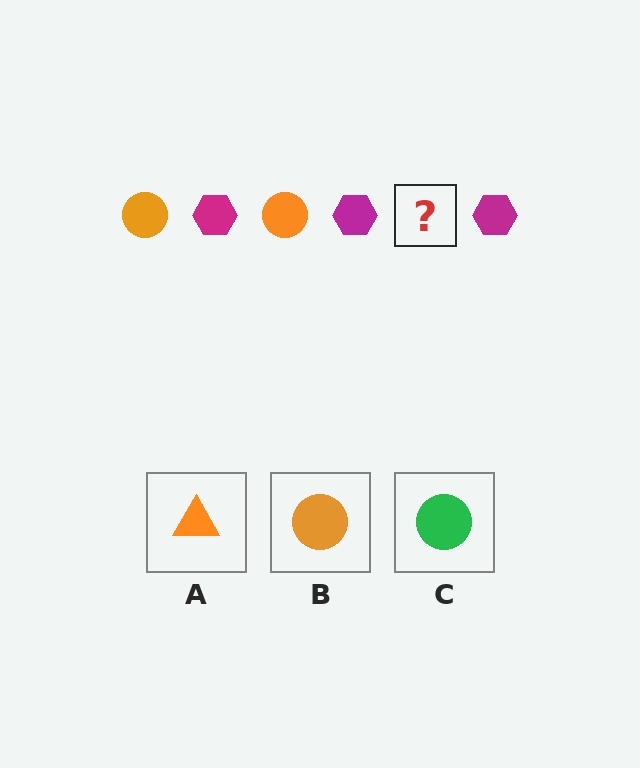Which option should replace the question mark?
Option B.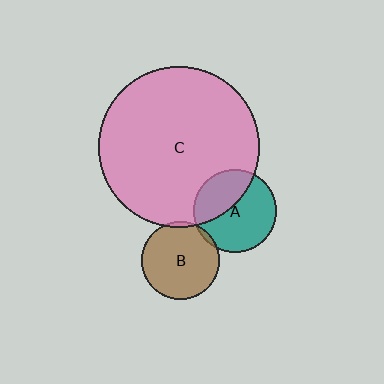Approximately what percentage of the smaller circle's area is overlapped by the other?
Approximately 40%.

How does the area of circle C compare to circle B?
Approximately 4.2 times.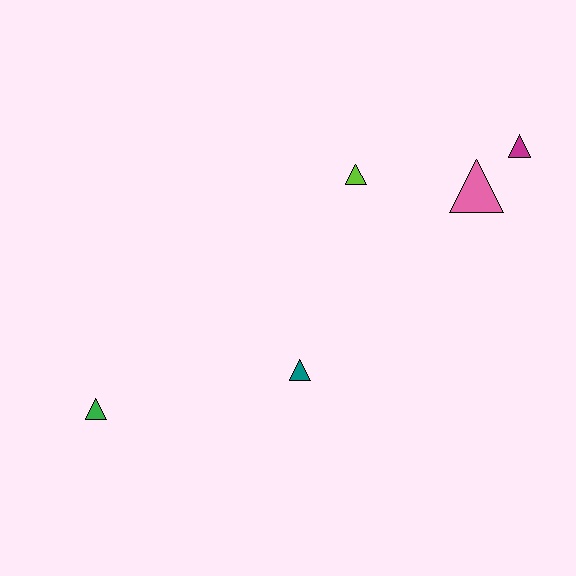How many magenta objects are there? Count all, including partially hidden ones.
There is 1 magenta object.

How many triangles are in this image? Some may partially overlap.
There are 5 triangles.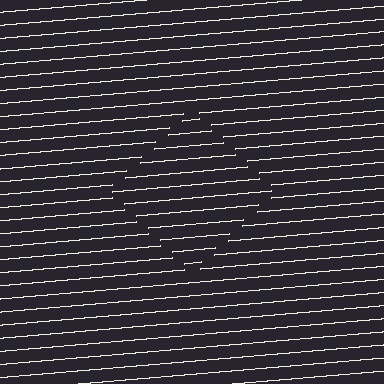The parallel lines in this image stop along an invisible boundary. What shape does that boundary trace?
An illusory square. The interior of the shape contains the same grating, shifted by half a period — the contour is defined by the phase discontinuity where line-ends from the inner and outer gratings abut.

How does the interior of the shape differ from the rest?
The interior of the shape contains the same grating, shifted by half a period — the contour is defined by the phase discontinuity where line-ends from the inner and outer gratings abut.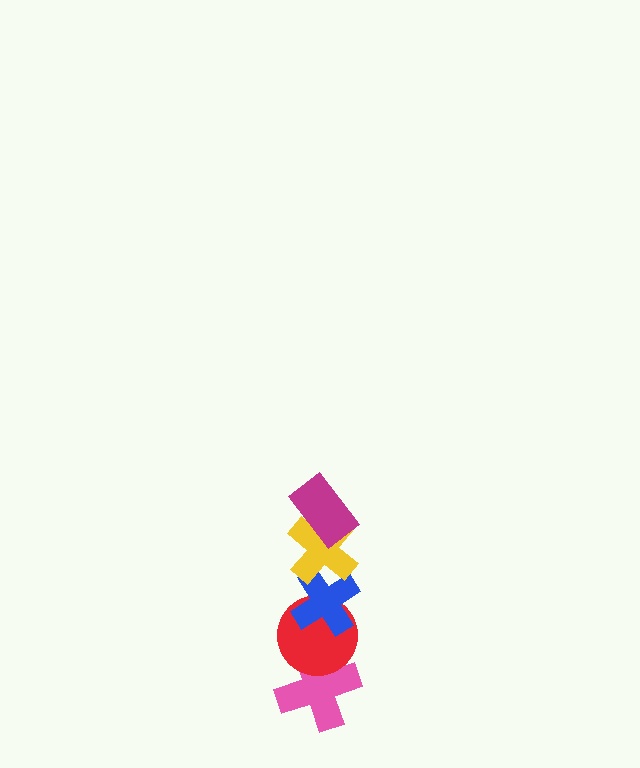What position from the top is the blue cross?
The blue cross is 3rd from the top.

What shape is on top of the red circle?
The blue cross is on top of the red circle.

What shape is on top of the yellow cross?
The magenta rectangle is on top of the yellow cross.